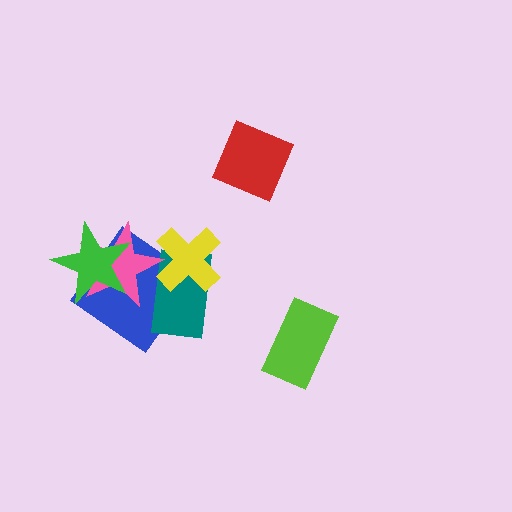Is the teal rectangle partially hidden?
Yes, it is partially covered by another shape.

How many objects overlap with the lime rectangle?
0 objects overlap with the lime rectangle.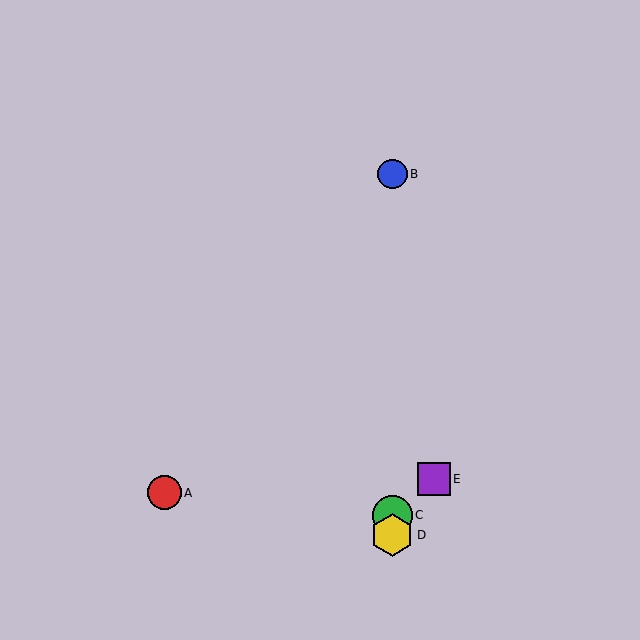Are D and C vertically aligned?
Yes, both are at x≈392.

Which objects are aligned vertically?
Objects B, C, D are aligned vertically.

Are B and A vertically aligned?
No, B is at x≈392 and A is at x≈164.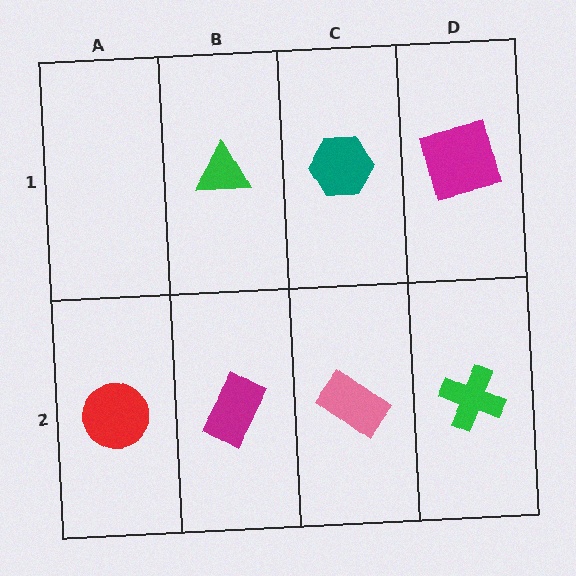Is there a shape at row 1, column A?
No, that cell is empty.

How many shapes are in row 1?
3 shapes.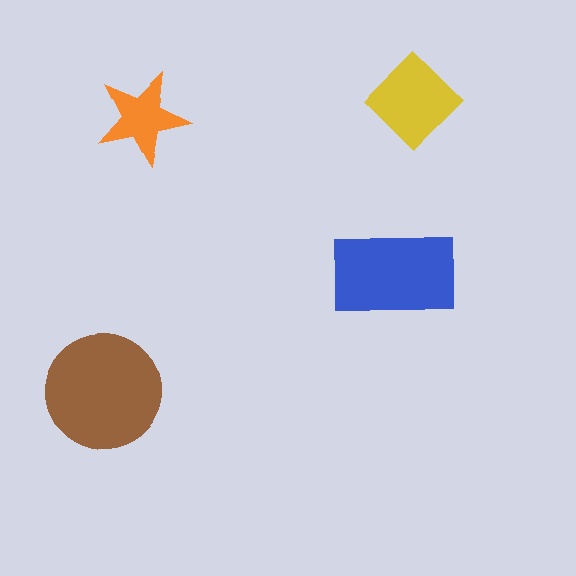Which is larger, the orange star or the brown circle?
The brown circle.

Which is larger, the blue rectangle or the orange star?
The blue rectangle.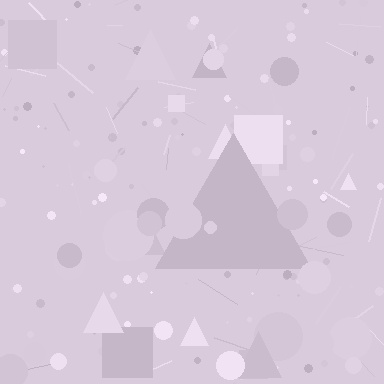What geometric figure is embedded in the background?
A triangle is embedded in the background.